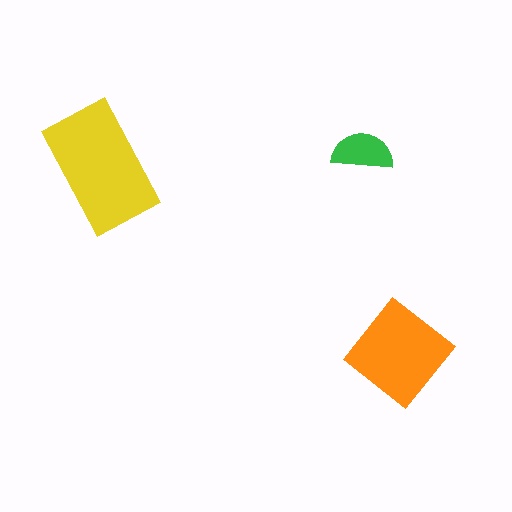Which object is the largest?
The yellow rectangle.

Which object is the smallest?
The green semicircle.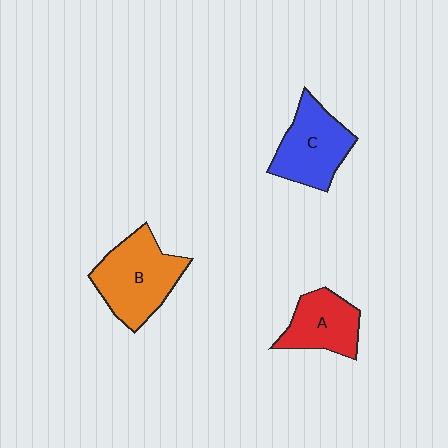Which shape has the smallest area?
Shape A (red).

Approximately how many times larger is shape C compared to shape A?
Approximately 1.2 times.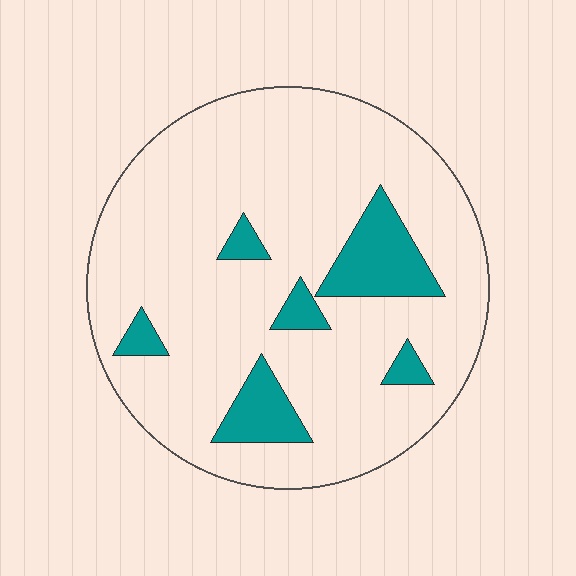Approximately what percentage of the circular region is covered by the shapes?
Approximately 15%.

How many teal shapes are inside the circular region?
6.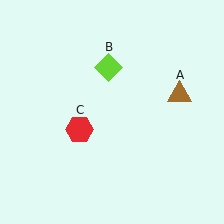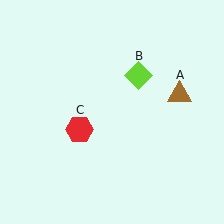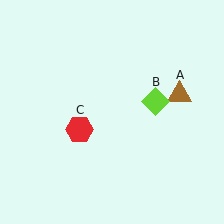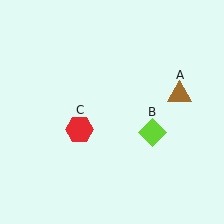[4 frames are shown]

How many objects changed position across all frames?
1 object changed position: lime diamond (object B).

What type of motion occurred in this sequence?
The lime diamond (object B) rotated clockwise around the center of the scene.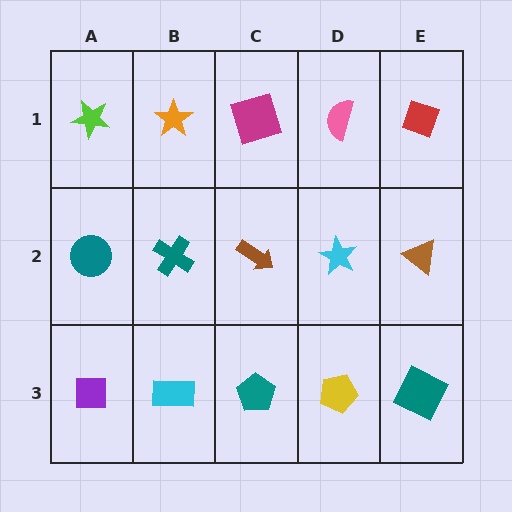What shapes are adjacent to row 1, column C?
A brown arrow (row 2, column C), an orange star (row 1, column B), a pink semicircle (row 1, column D).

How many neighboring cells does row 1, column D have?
3.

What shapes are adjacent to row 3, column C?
A brown arrow (row 2, column C), a cyan rectangle (row 3, column B), a yellow pentagon (row 3, column D).